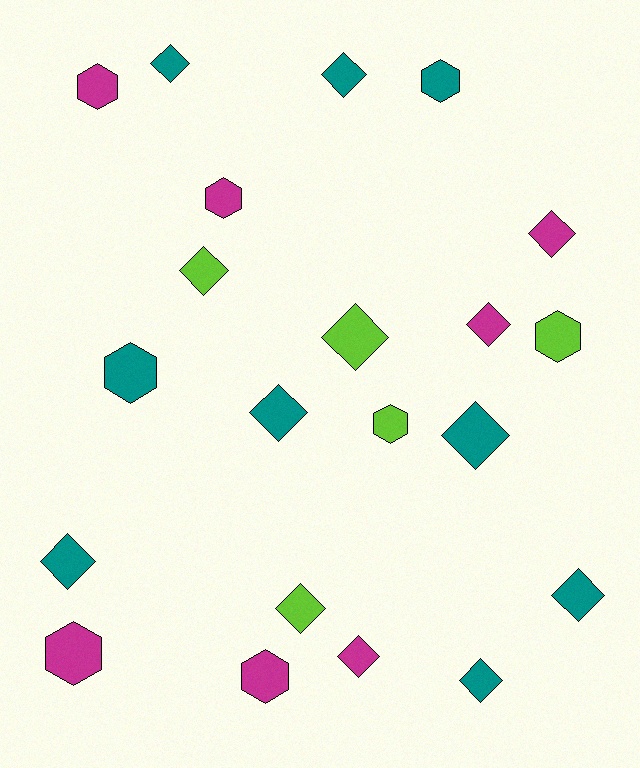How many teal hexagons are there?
There are 2 teal hexagons.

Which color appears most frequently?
Teal, with 9 objects.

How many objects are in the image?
There are 21 objects.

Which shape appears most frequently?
Diamond, with 13 objects.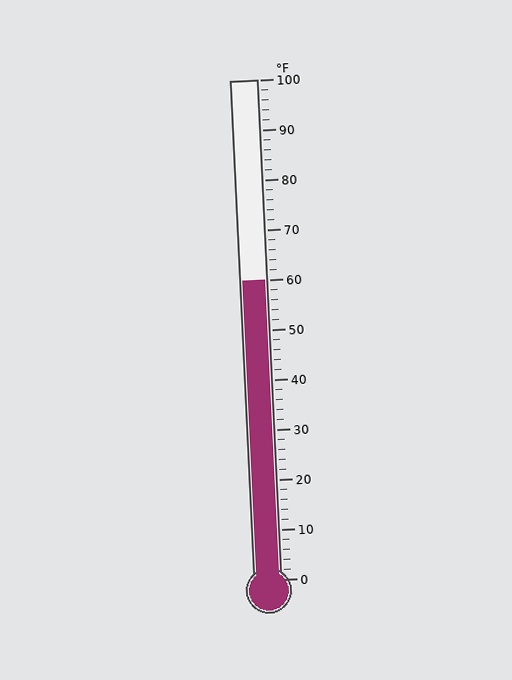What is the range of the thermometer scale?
The thermometer scale ranges from 0°F to 100°F.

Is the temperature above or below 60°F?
The temperature is at 60°F.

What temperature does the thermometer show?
The thermometer shows approximately 60°F.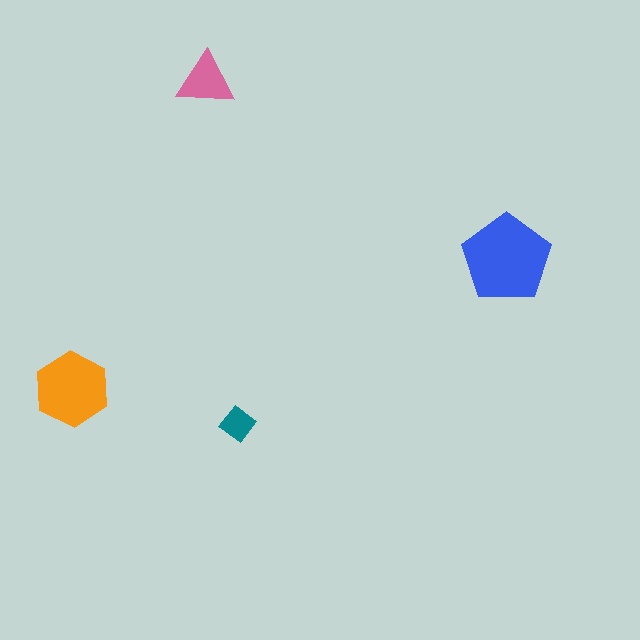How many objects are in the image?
There are 4 objects in the image.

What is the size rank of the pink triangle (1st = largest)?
3rd.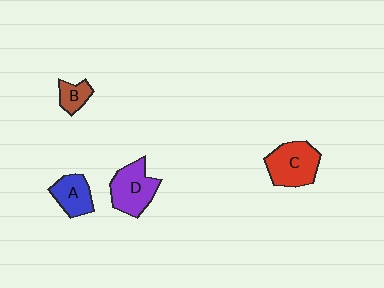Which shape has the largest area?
Shape C (red).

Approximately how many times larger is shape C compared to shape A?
Approximately 1.5 times.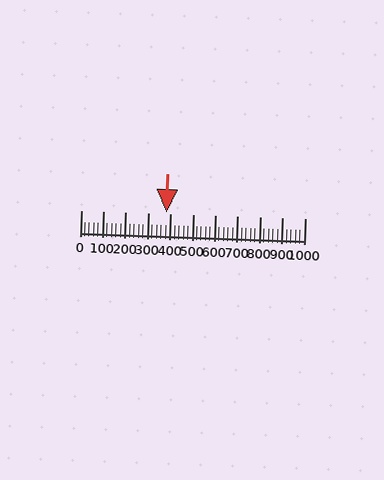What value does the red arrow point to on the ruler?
The red arrow points to approximately 380.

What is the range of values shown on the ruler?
The ruler shows values from 0 to 1000.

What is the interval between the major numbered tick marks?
The major tick marks are spaced 100 units apart.